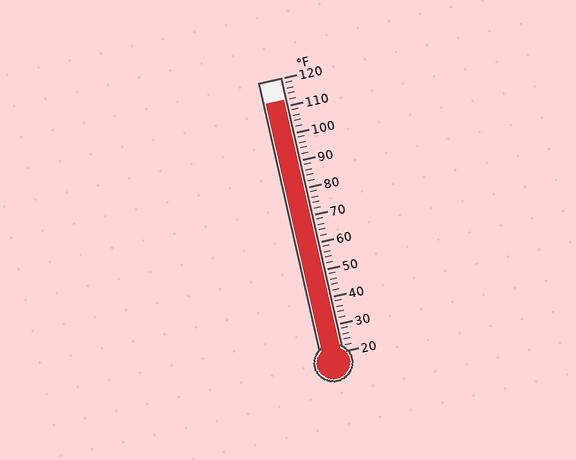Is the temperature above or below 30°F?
The temperature is above 30°F.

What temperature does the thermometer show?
The thermometer shows approximately 112°F.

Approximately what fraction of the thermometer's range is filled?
The thermometer is filled to approximately 90% of its range.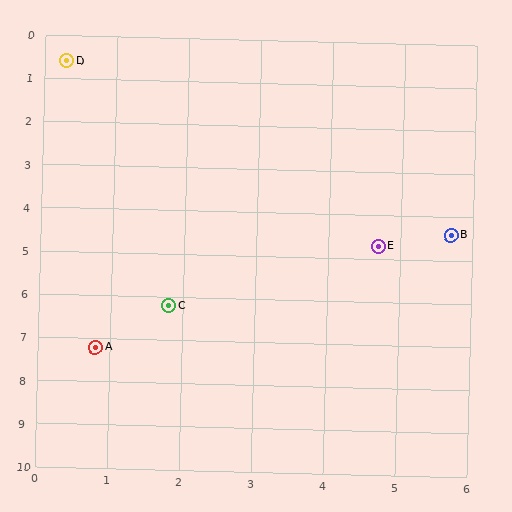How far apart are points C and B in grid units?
Points C and B are about 4.3 grid units apart.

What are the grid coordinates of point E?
Point E is at approximately (4.7, 4.7).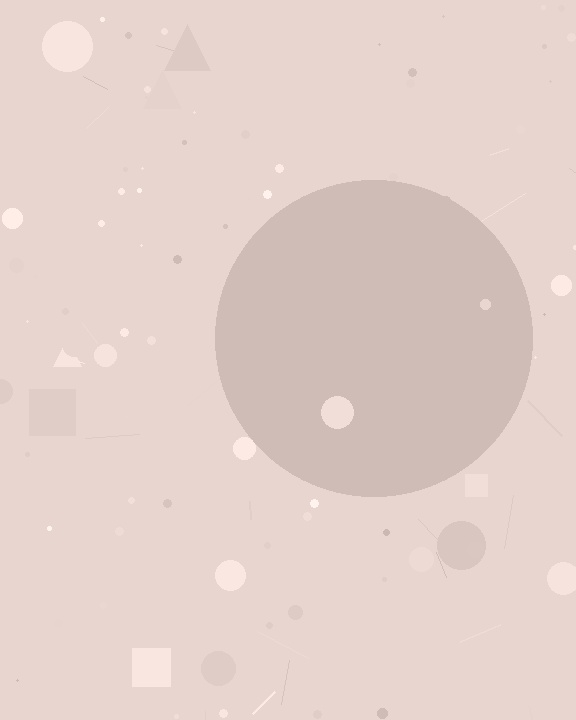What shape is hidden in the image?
A circle is hidden in the image.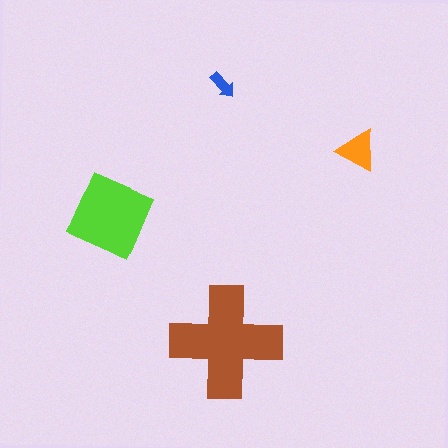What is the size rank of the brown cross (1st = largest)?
1st.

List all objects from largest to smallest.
The brown cross, the lime diamond, the orange triangle, the blue arrow.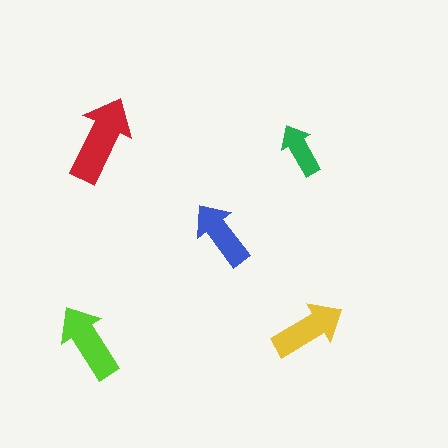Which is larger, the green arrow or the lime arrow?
The lime one.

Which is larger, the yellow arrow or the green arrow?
The yellow one.